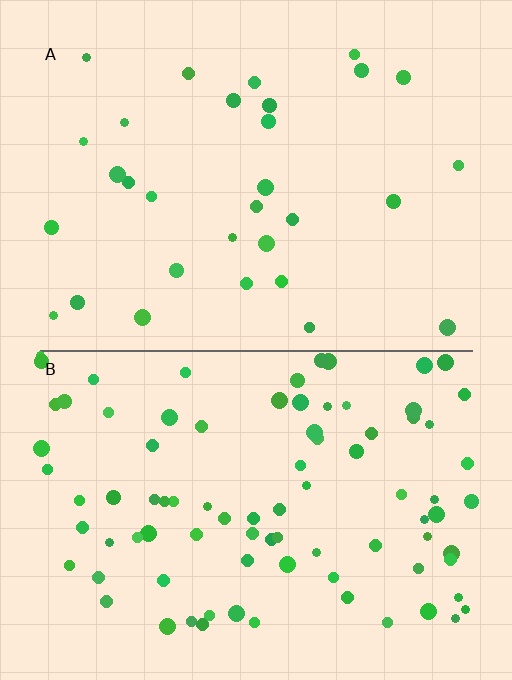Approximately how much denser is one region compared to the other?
Approximately 2.8× — region B over region A.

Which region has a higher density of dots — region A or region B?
B (the bottom).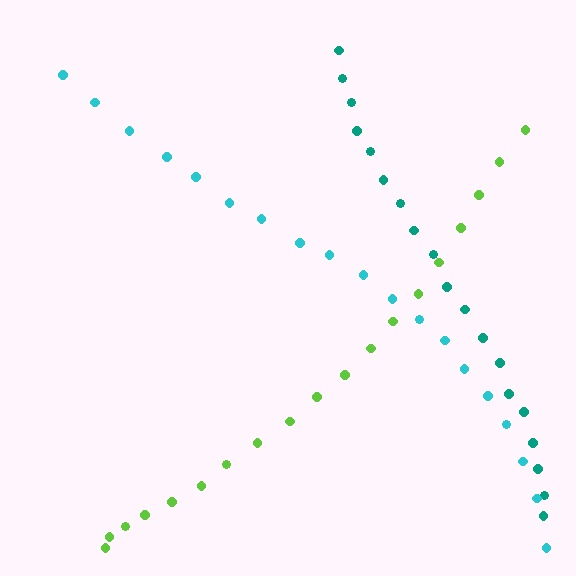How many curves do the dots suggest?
There are 3 distinct paths.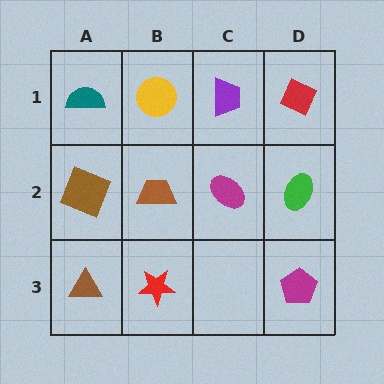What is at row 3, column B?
A red star.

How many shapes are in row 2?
4 shapes.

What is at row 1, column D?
A red diamond.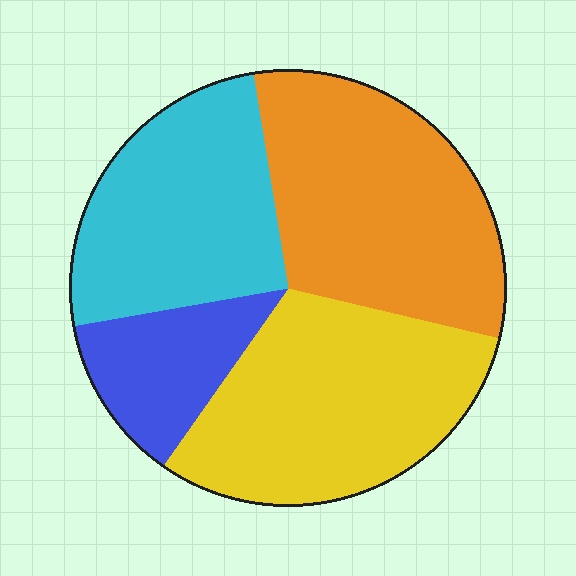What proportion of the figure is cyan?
Cyan covers about 25% of the figure.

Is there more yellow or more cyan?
Yellow.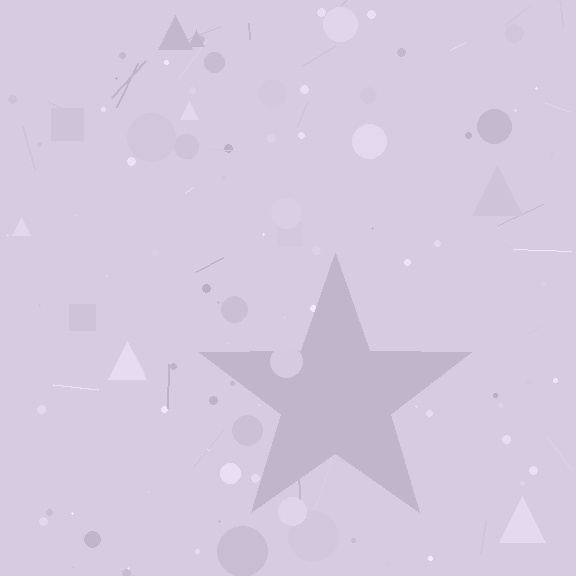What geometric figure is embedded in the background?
A star is embedded in the background.